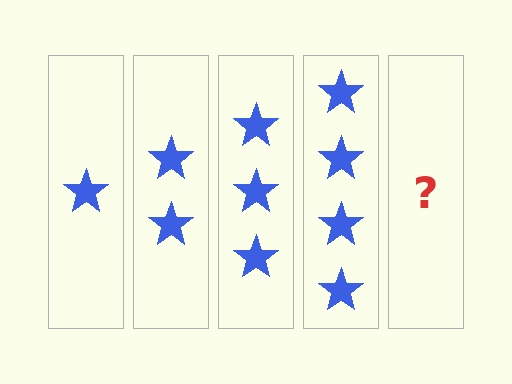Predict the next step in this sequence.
The next step is 5 stars.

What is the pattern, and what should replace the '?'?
The pattern is that each step adds one more star. The '?' should be 5 stars.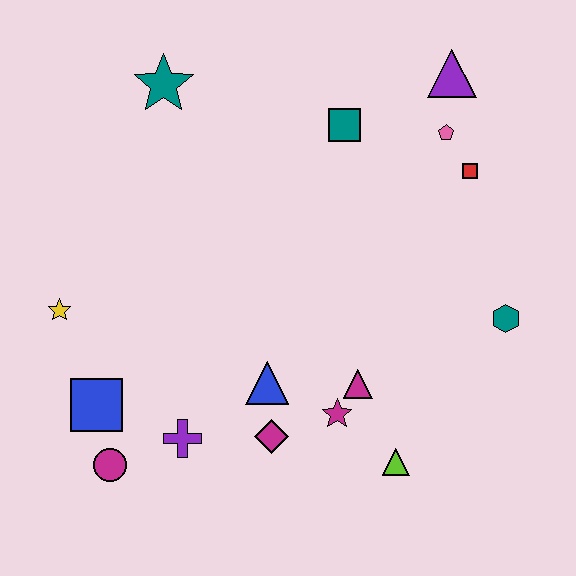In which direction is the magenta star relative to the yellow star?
The magenta star is to the right of the yellow star.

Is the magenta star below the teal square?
Yes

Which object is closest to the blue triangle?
The magenta diamond is closest to the blue triangle.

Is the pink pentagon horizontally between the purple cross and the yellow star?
No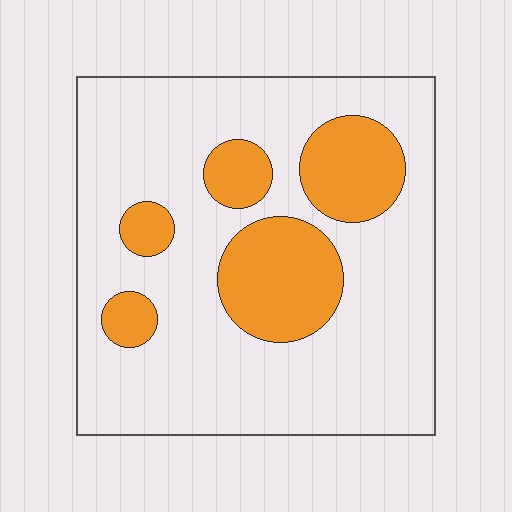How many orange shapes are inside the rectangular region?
5.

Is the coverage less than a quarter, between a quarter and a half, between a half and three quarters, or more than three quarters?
Less than a quarter.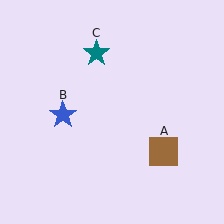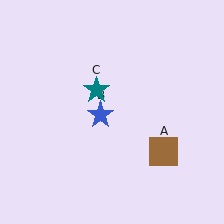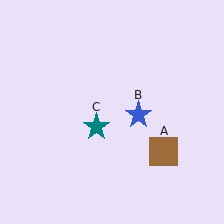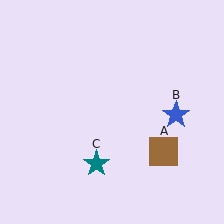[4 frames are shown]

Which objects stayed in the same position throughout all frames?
Brown square (object A) remained stationary.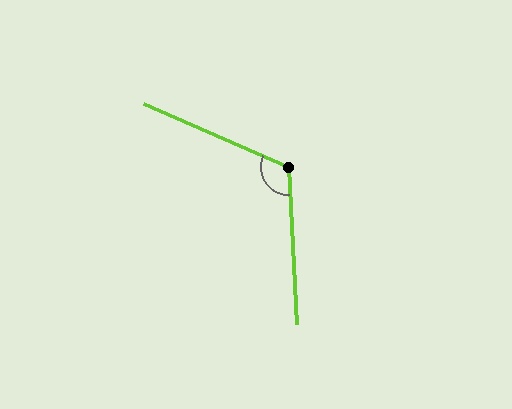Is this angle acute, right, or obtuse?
It is obtuse.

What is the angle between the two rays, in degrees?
Approximately 116 degrees.